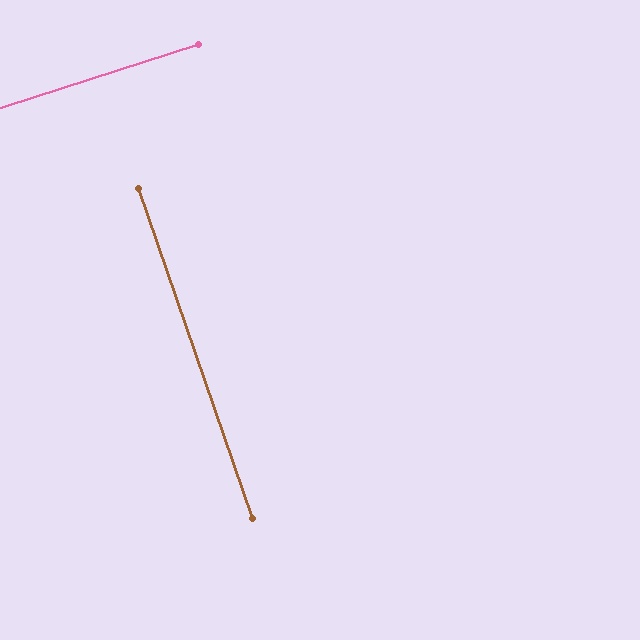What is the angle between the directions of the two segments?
Approximately 89 degrees.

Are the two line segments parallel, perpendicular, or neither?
Perpendicular — they meet at approximately 89°.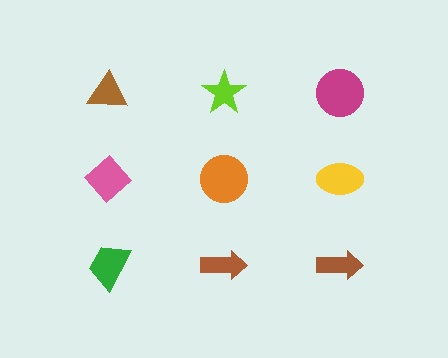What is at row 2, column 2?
An orange circle.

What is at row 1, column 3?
A magenta circle.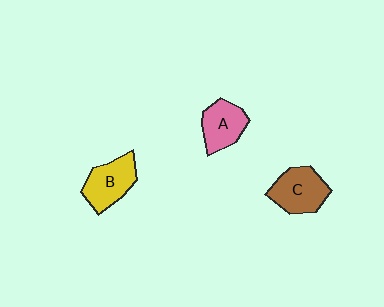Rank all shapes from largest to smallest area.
From largest to smallest: C (brown), B (yellow), A (pink).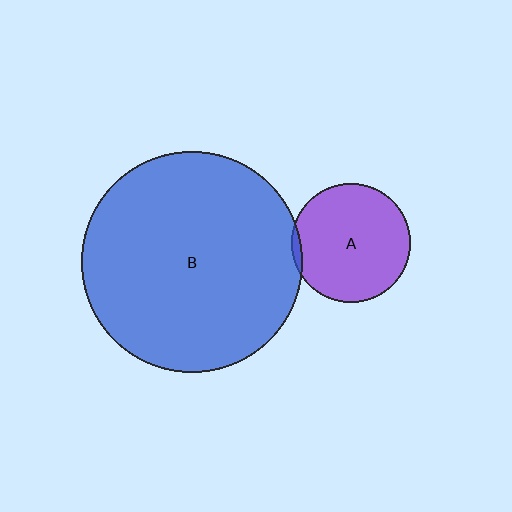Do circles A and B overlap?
Yes.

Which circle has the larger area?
Circle B (blue).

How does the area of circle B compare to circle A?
Approximately 3.4 times.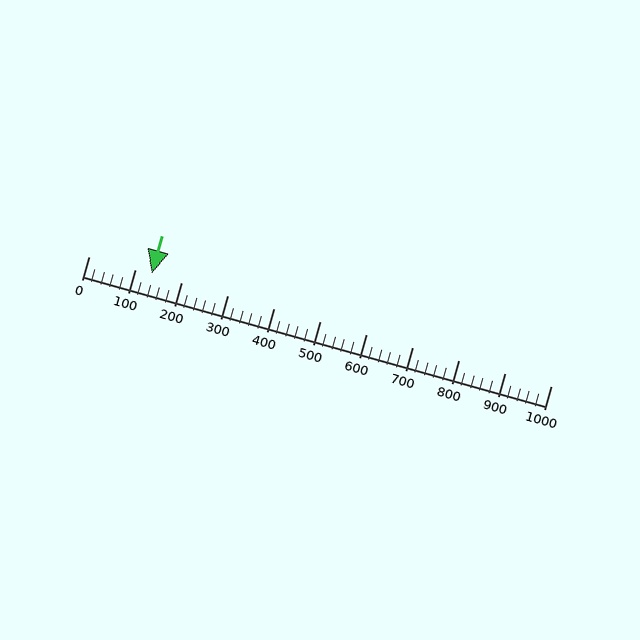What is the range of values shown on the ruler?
The ruler shows values from 0 to 1000.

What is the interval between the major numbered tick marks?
The major tick marks are spaced 100 units apart.